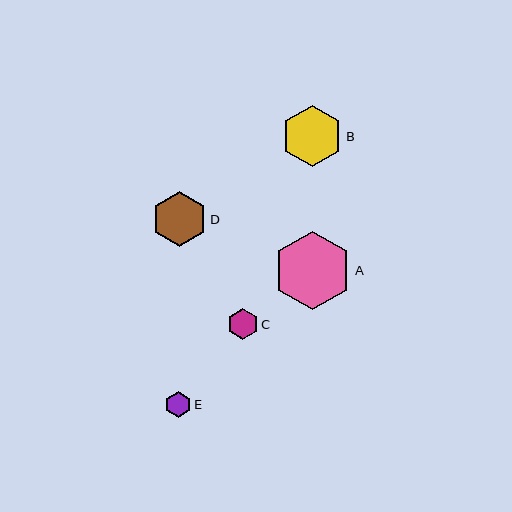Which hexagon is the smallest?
Hexagon E is the smallest with a size of approximately 26 pixels.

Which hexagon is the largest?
Hexagon A is the largest with a size of approximately 78 pixels.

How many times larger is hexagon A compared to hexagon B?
Hexagon A is approximately 1.3 times the size of hexagon B.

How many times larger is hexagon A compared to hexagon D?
Hexagon A is approximately 1.4 times the size of hexagon D.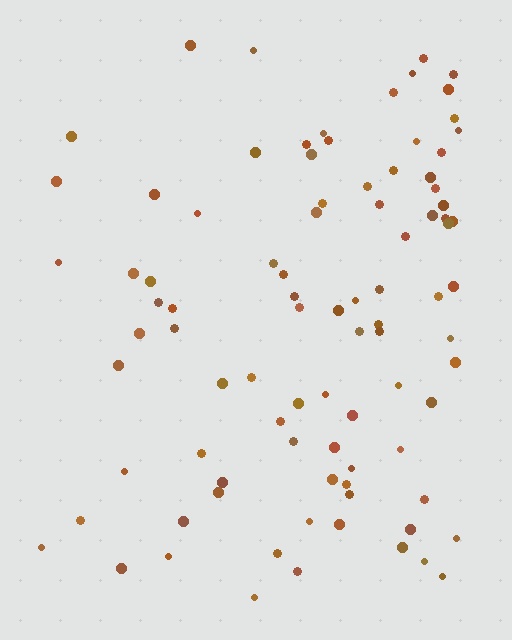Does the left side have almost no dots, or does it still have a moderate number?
Still a moderate number, just noticeably fewer than the right.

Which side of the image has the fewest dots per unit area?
The left.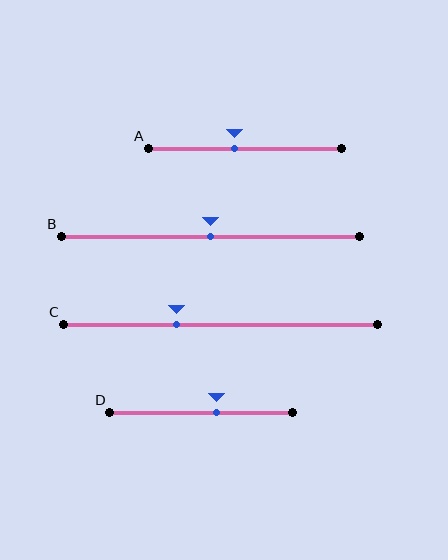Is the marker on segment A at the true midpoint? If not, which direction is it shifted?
No, the marker on segment A is shifted to the left by about 6% of the segment length.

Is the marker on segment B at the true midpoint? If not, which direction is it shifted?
Yes, the marker on segment B is at the true midpoint.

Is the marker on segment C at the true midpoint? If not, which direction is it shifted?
No, the marker on segment C is shifted to the left by about 14% of the segment length.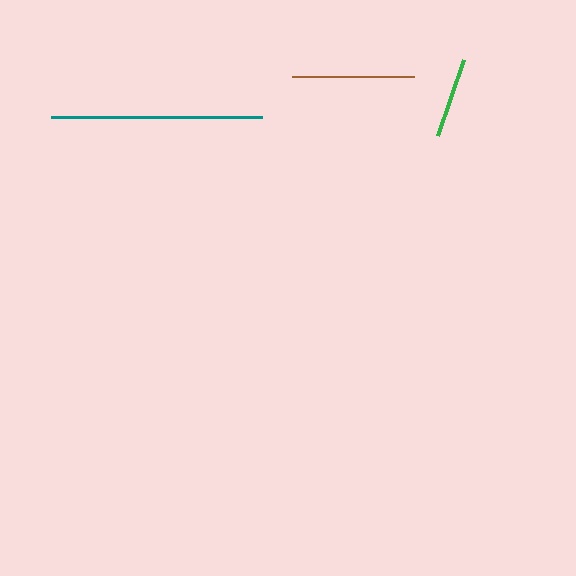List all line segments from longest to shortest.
From longest to shortest: teal, brown, green.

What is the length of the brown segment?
The brown segment is approximately 122 pixels long.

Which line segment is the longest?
The teal line is the longest at approximately 211 pixels.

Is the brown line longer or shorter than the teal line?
The teal line is longer than the brown line.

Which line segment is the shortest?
The green line is the shortest at approximately 81 pixels.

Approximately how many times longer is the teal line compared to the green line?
The teal line is approximately 2.6 times the length of the green line.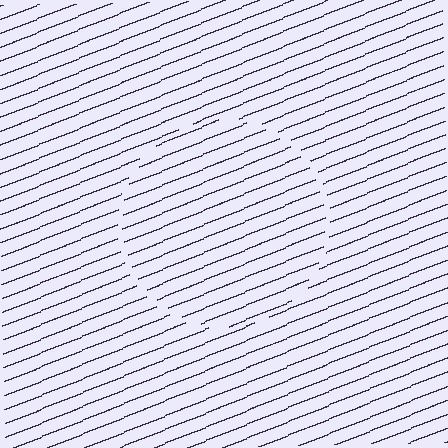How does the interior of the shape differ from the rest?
The interior of the shape contains the same grating, shifted by half a period — the contour is defined by the phase discontinuity where line-ends from the inner and outer gratings abut.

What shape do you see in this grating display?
An illusory circle. The interior of the shape contains the same grating, shifted by half a period — the contour is defined by the phase discontinuity where line-ends from the inner and outer gratings abut.